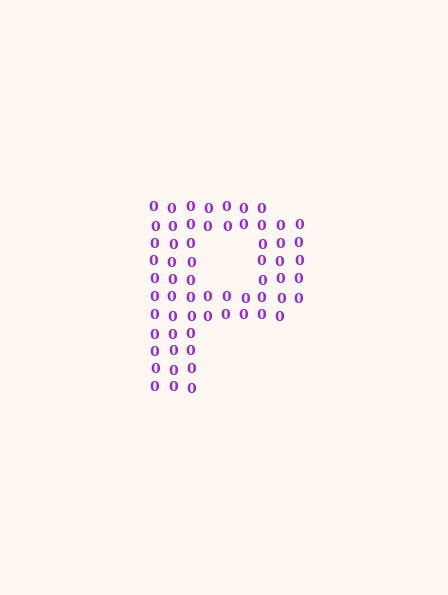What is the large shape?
The large shape is the letter P.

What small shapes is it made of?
It is made of small digit 0's.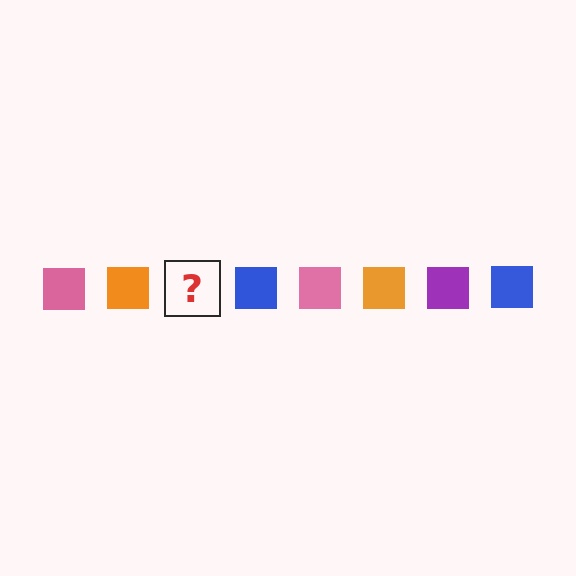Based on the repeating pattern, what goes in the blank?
The blank should be a purple square.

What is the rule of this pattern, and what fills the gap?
The rule is that the pattern cycles through pink, orange, purple, blue squares. The gap should be filled with a purple square.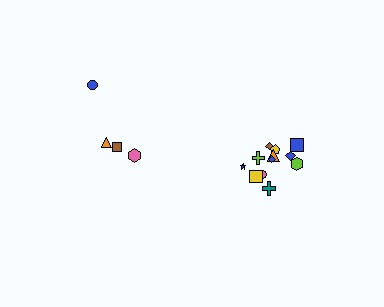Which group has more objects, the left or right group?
The right group.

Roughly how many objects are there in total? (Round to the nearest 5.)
Roughly 15 objects in total.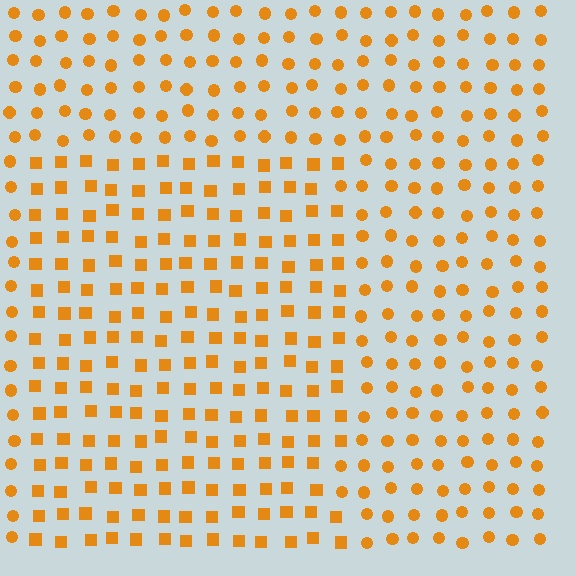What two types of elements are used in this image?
The image uses squares inside the rectangle region and circles outside it.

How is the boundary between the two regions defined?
The boundary is defined by a change in element shape: squares inside vs. circles outside. All elements share the same color and spacing.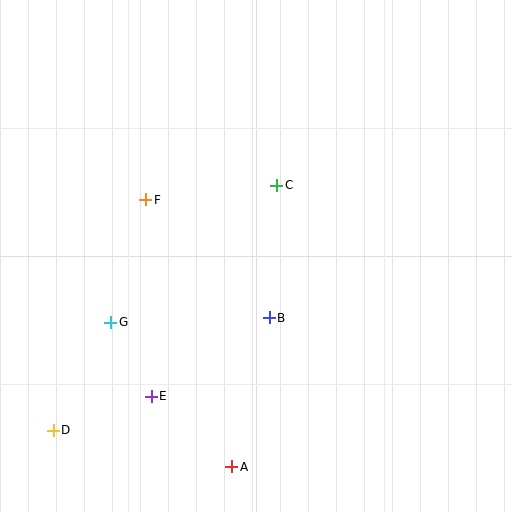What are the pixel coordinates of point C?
Point C is at (277, 185).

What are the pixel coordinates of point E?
Point E is at (151, 396).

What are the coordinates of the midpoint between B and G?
The midpoint between B and G is at (190, 320).